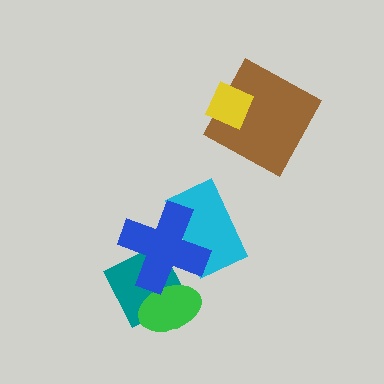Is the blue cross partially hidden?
No, no other shape covers it.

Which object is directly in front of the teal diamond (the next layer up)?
The green ellipse is directly in front of the teal diamond.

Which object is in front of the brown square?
The yellow diamond is in front of the brown square.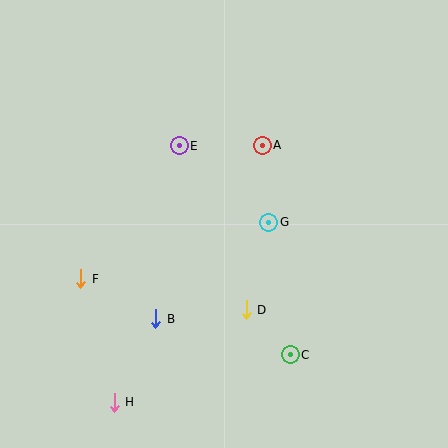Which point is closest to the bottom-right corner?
Point C is closest to the bottom-right corner.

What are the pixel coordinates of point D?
Point D is at (246, 310).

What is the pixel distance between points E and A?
The distance between E and A is 83 pixels.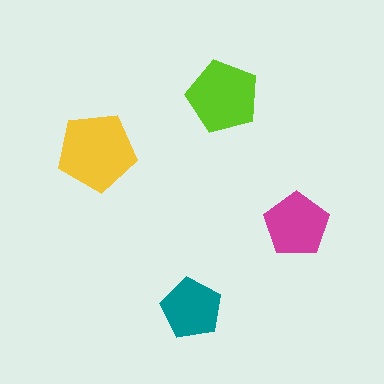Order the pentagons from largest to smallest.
the yellow one, the lime one, the magenta one, the teal one.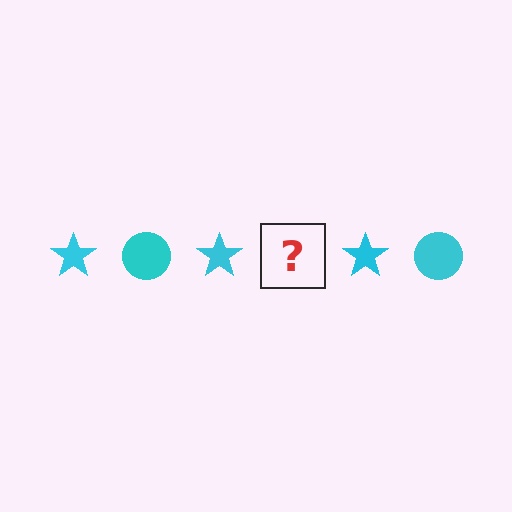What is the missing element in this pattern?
The missing element is a cyan circle.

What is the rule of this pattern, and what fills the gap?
The rule is that the pattern cycles through star, circle shapes in cyan. The gap should be filled with a cyan circle.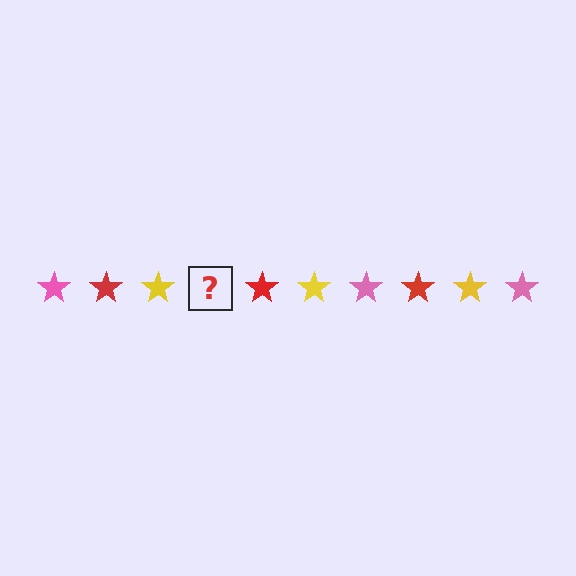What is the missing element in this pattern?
The missing element is a pink star.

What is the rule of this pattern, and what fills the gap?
The rule is that the pattern cycles through pink, red, yellow stars. The gap should be filled with a pink star.